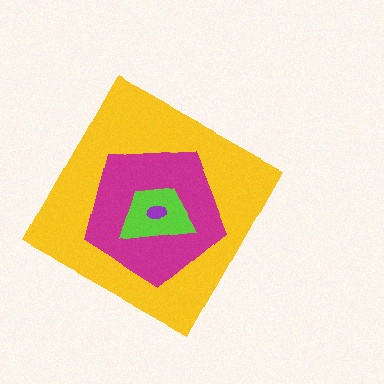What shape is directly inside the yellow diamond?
The magenta pentagon.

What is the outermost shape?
The yellow diamond.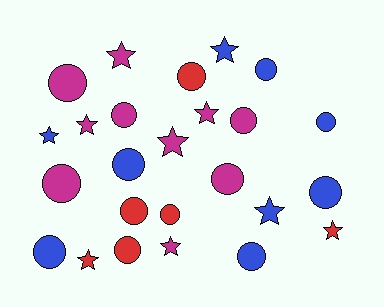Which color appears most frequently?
Magenta, with 10 objects.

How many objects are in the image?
There are 25 objects.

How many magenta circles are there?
There are 5 magenta circles.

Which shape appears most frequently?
Circle, with 15 objects.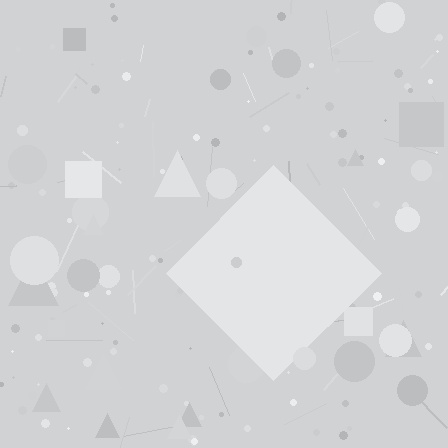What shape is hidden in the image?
A diamond is hidden in the image.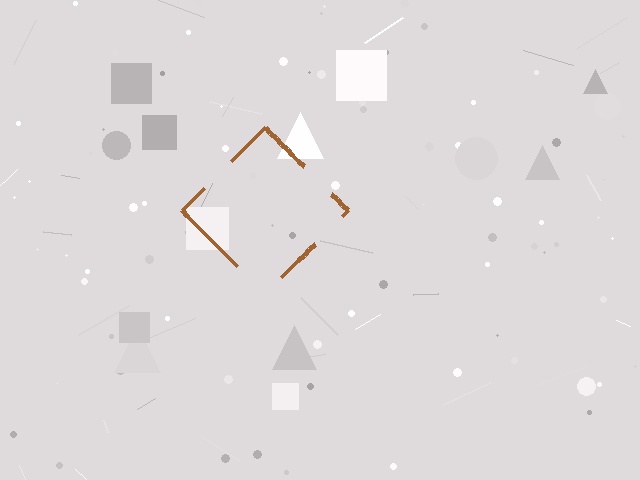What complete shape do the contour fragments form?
The contour fragments form a diamond.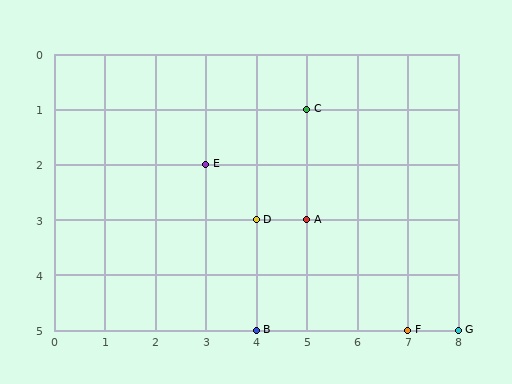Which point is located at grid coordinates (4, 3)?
Point D is at (4, 3).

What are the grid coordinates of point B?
Point B is at grid coordinates (4, 5).